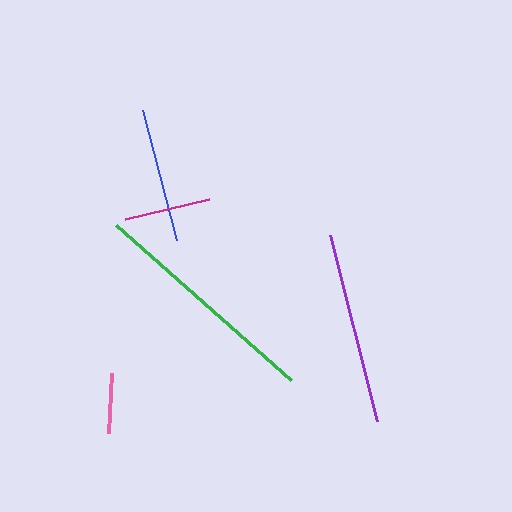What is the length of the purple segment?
The purple segment is approximately 191 pixels long.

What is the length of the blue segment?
The blue segment is approximately 133 pixels long.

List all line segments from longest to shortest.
From longest to shortest: green, purple, blue, magenta, pink.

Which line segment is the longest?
The green line is the longest at approximately 234 pixels.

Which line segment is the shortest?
The pink line is the shortest at approximately 61 pixels.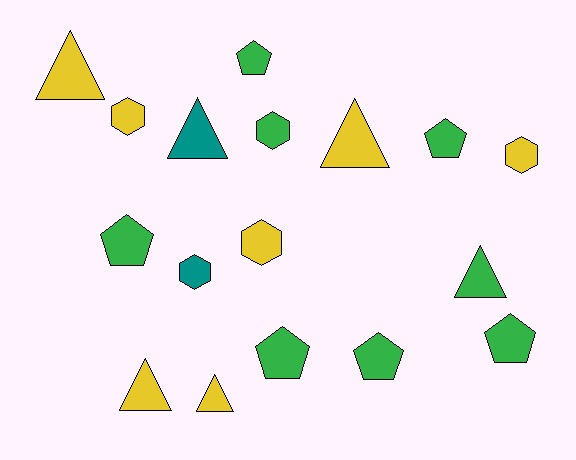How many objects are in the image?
There are 17 objects.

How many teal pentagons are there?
There are no teal pentagons.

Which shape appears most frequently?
Pentagon, with 6 objects.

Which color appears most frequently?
Green, with 8 objects.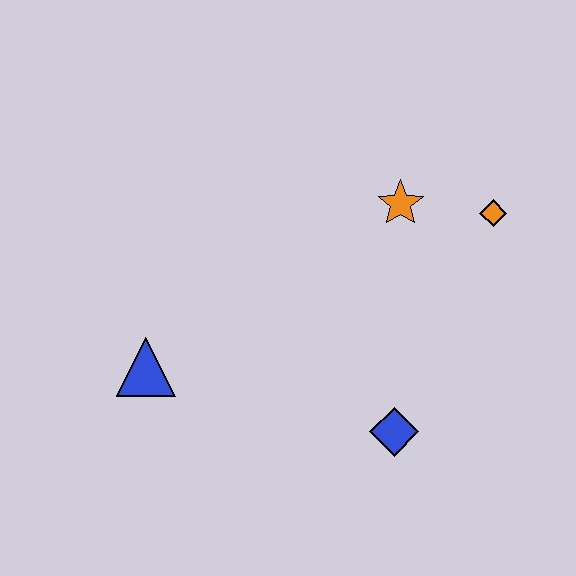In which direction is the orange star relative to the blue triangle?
The orange star is to the right of the blue triangle.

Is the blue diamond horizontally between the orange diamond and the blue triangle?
Yes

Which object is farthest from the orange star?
The blue triangle is farthest from the orange star.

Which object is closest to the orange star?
The orange diamond is closest to the orange star.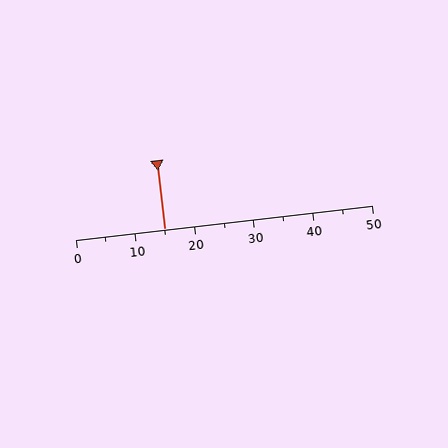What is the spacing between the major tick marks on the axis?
The major ticks are spaced 10 apart.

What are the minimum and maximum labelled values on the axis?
The axis runs from 0 to 50.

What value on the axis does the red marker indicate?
The marker indicates approximately 15.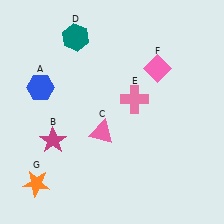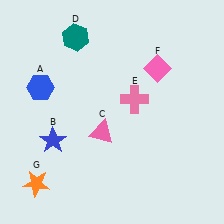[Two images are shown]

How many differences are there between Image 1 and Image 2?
There is 1 difference between the two images.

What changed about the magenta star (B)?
In Image 1, B is magenta. In Image 2, it changed to blue.